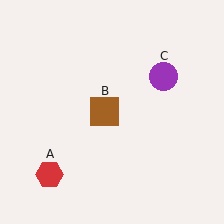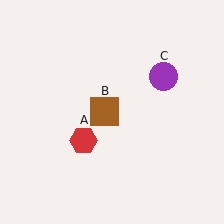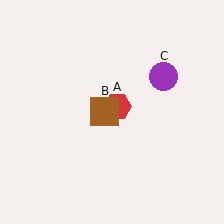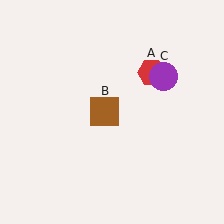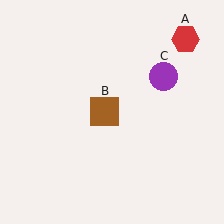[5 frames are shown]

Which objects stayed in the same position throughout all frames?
Brown square (object B) and purple circle (object C) remained stationary.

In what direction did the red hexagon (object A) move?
The red hexagon (object A) moved up and to the right.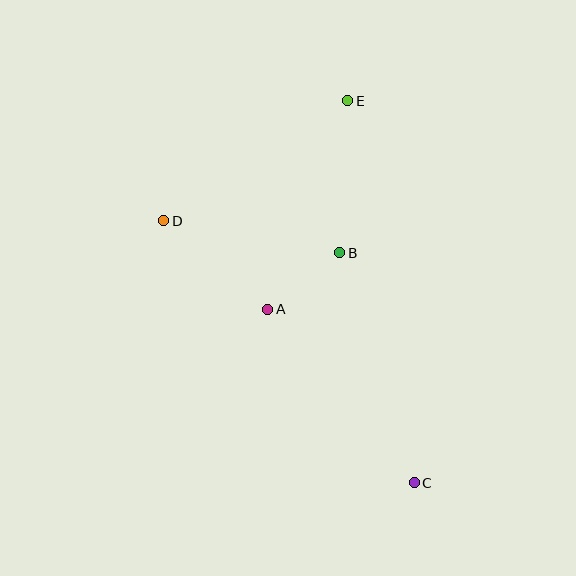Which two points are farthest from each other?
Points C and E are farthest from each other.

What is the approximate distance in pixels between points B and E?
The distance between B and E is approximately 152 pixels.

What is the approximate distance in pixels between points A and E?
The distance between A and E is approximately 223 pixels.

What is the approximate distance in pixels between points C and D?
The distance between C and D is approximately 362 pixels.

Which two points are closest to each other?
Points A and B are closest to each other.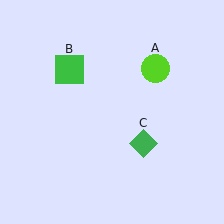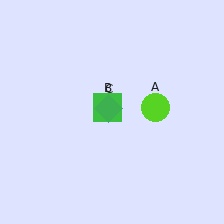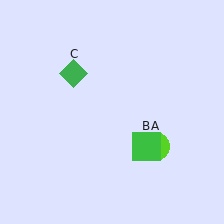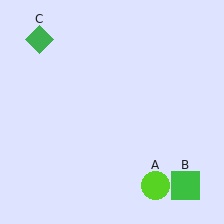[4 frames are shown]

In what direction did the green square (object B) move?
The green square (object B) moved down and to the right.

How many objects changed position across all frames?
3 objects changed position: lime circle (object A), green square (object B), green diamond (object C).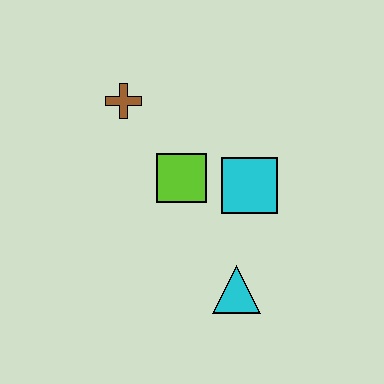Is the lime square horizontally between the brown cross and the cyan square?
Yes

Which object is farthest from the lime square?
The cyan triangle is farthest from the lime square.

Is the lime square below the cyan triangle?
No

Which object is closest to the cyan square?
The lime square is closest to the cyan square.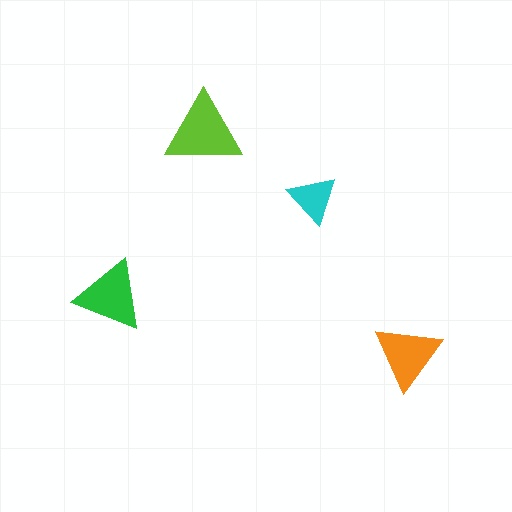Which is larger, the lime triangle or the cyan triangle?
The lime one.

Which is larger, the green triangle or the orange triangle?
The green one.